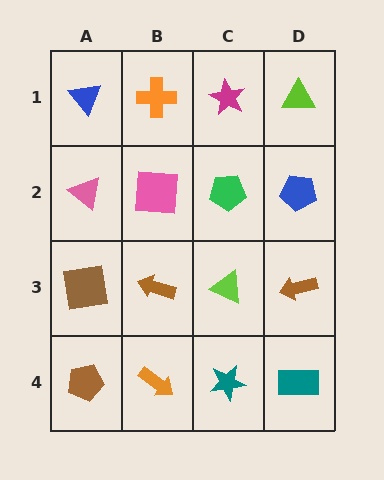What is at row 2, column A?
A pink triangle.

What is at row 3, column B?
A brown arrow.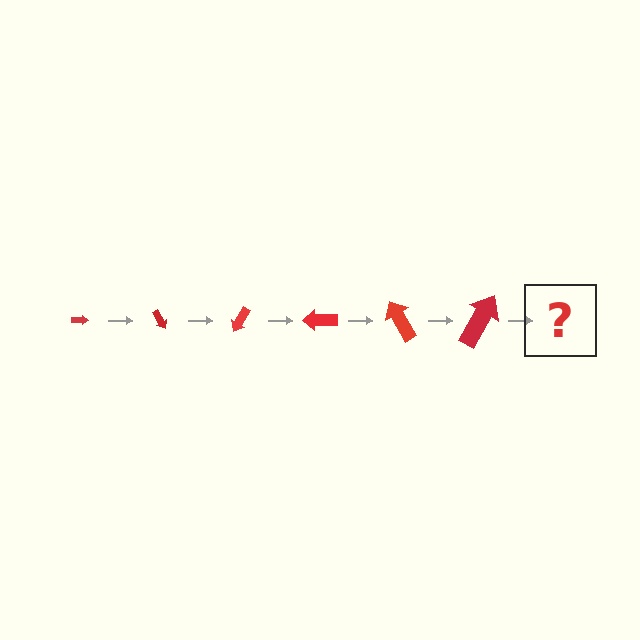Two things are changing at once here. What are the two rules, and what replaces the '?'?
The two rules are that the arrow grows larger each step and it rotates 60 degrees each step. The '?' should be an arrow, larger than the previous one and rotated 360 degrees from the start.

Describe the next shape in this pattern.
It should be an arrow, larger than the previous one and rotated 360 degrees from the start.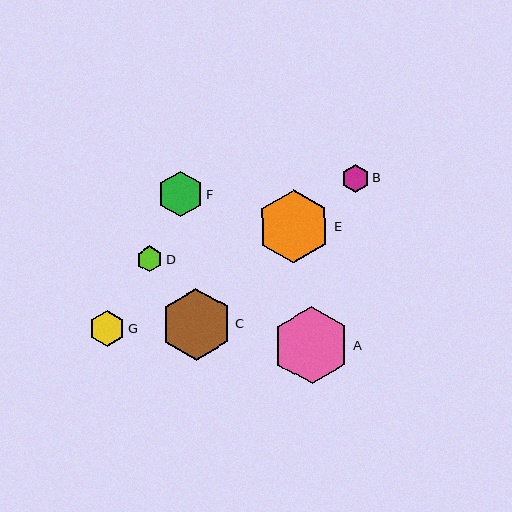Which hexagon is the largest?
Hexagon A is the largest with a size of approximately 77 pixels.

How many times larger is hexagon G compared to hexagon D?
Hexagon G is approximately 1.4 times the size of hexagon D.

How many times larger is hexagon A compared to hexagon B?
Hexagon A is approximately 2.8 times the size of hexagon B.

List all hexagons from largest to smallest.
From largest to smallest: A, E, C, F, G, B, D.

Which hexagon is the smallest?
Hexagon D is the smallest with a size of approximately 25 pixels.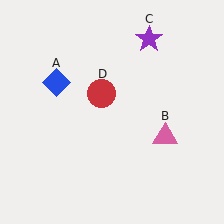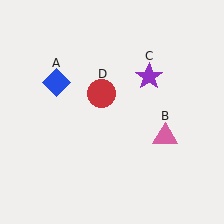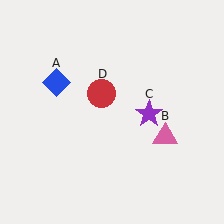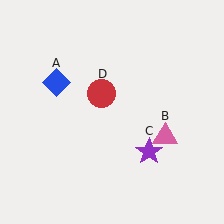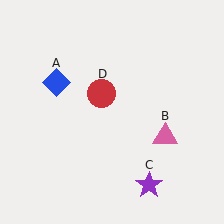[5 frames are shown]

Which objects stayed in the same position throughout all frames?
Blue diamond (object A) and pink triangle (object B) and red circle (object D) remained stationary.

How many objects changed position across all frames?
1 object changed position: purple star (object C).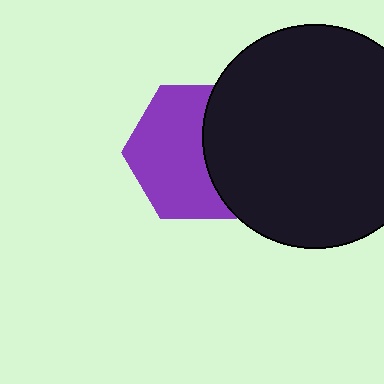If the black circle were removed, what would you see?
You would see the complete purple hexagon.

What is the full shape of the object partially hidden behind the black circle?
The partially hidden object is a purple hexagon.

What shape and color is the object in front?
The object in front is a black circle.